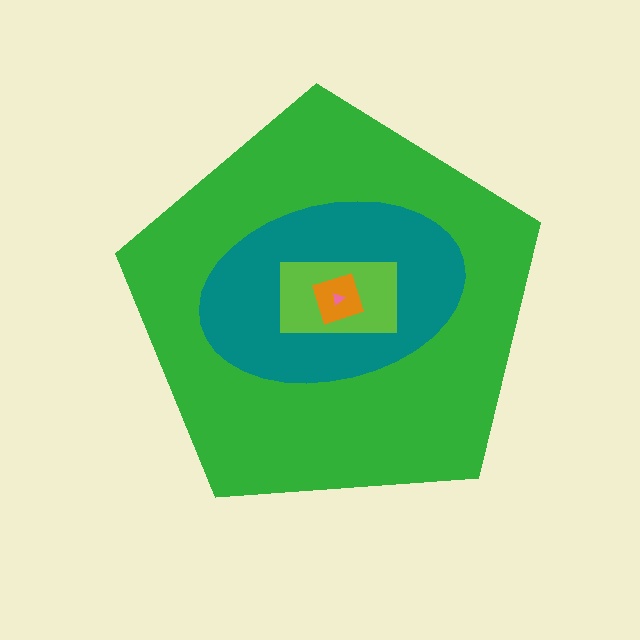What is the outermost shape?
The green pentagon.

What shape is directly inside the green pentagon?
The teal ellipse.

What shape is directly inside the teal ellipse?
The lime rectangle.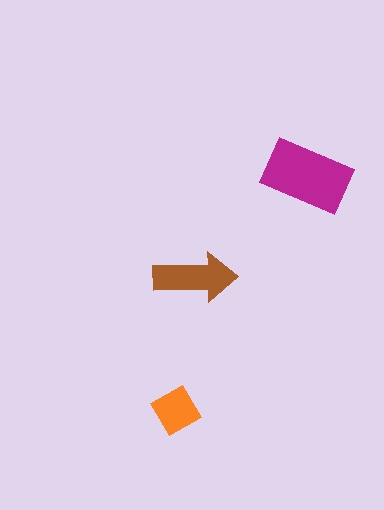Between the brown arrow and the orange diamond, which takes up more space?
The brown arrow.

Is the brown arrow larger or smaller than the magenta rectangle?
Smaller.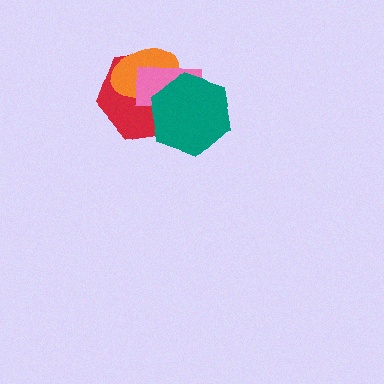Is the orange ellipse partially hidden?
Yes, it is partially covered by another shape.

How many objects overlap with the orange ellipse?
3 objects overlap with the orange ellipse.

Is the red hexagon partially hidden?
Yes, it is partially covered by another shape.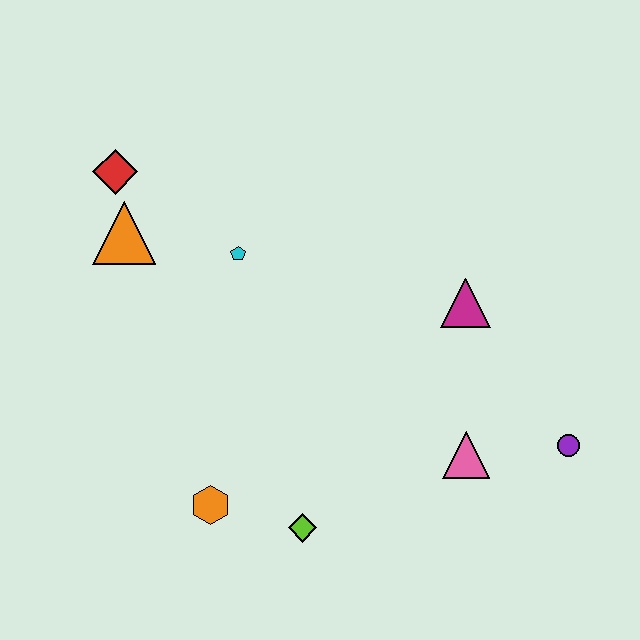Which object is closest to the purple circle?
The pink triangle is closest to the purple circle.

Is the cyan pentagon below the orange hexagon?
No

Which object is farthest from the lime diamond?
The red diamond is farthest from the lime diamond.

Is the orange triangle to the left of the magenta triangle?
Yes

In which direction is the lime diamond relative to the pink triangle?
The lime diamond is to the left of the pink triangle.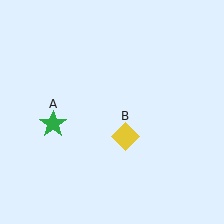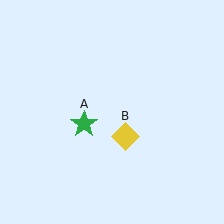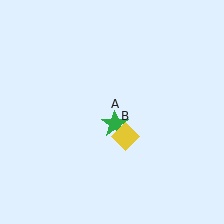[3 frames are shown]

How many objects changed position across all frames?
1 object changed position: green star (object A).